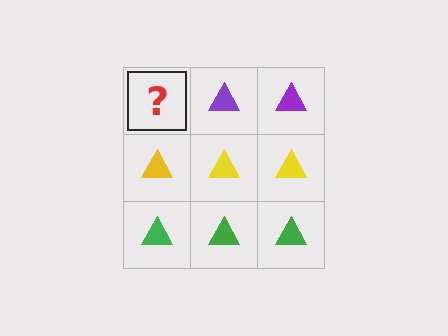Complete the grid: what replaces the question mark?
The question mark should be replaced with a purple triangle.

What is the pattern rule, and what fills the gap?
The rule is that each row has a consistent color. The gap should be filled with a purple triangle.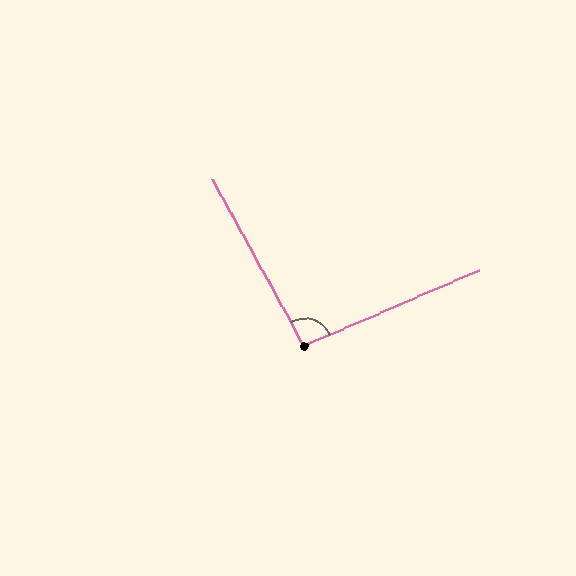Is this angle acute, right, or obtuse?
It is obtuse.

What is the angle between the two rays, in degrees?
Approximately 95 degrees.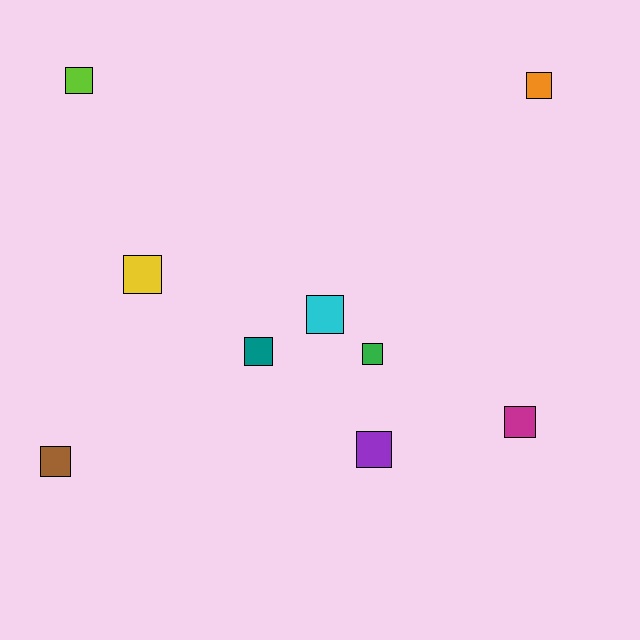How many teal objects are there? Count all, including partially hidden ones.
There is 1 teal object.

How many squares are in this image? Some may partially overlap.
There are 9 squares.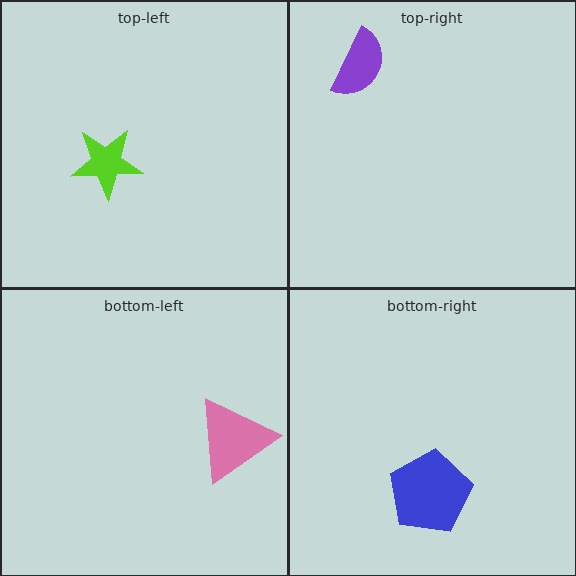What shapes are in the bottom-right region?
The blue pentagon.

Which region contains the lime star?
The top-left region.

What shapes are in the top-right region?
The purple semicircle.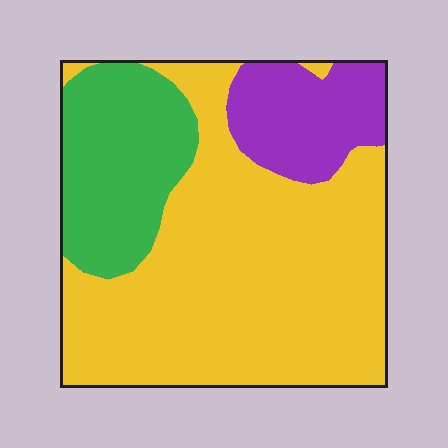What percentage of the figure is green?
Green takes up about one fifth (1/5) of the figure.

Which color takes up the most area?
Yellow, at roughly 65%.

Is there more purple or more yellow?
Yellow.